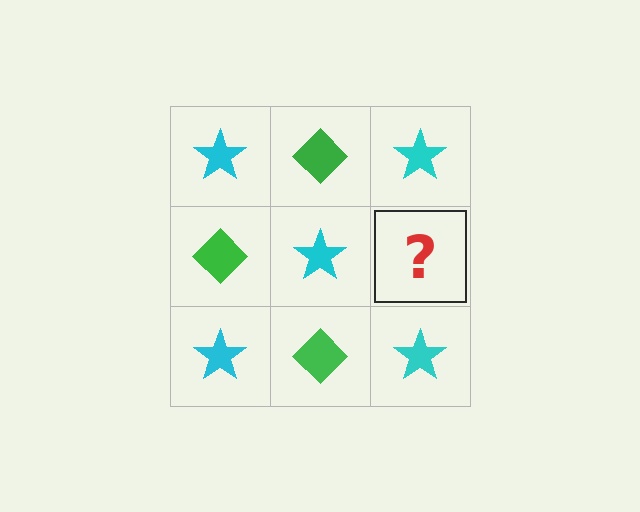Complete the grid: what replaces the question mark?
The question mark should be replaced with a green diamond.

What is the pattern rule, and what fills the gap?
The rule is that it alternates cyan star and green diamond in a checkerboard pattern. The gap should be filled with a green diamond.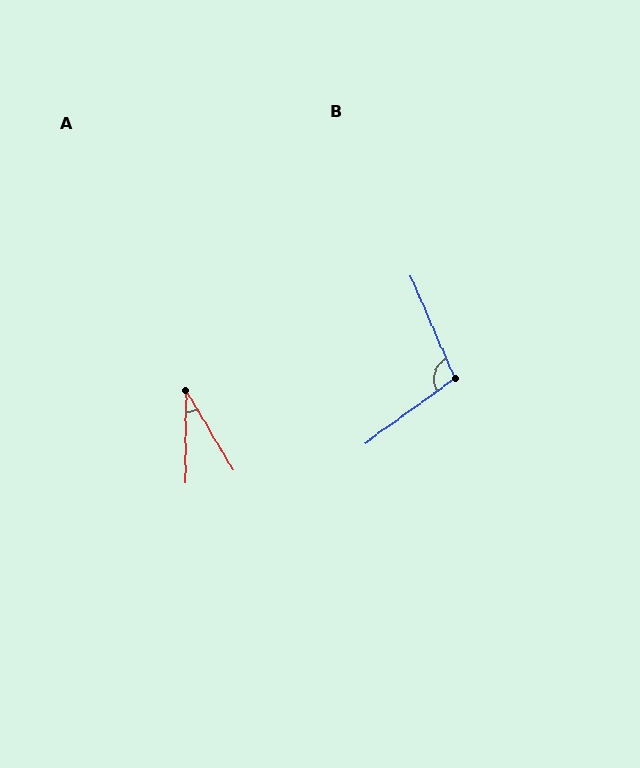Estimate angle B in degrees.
Approximately 102 degrees.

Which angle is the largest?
B, at approximately 102 degrees.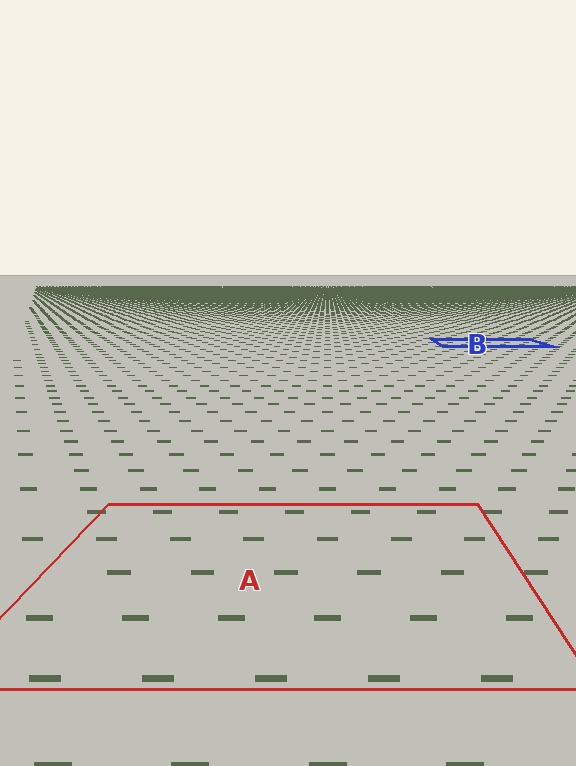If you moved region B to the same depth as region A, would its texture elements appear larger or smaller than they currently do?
They would appear larger. At a closer depth, the same texture elements are projected at a bigger on-screen size.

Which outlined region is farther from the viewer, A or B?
Region B is farther from the viewer — the texture elements inside it appear smaller and more densely packed.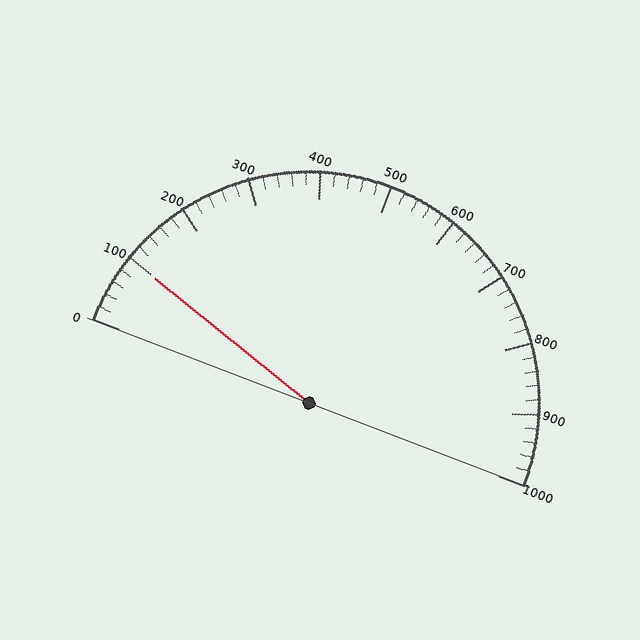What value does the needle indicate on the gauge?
The needle indicates approximately 100.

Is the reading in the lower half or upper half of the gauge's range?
The reading is in the lower half of the range (0 to 1000).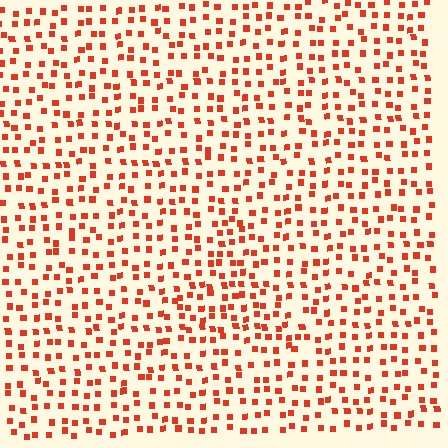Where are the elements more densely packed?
The elements are more densely packed inside the triangle boundary.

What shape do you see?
I see a triangle.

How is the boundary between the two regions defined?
The boundary is defined by a change in element density (approximately 1.4x ratio). All elements are the same color, size, and shape.